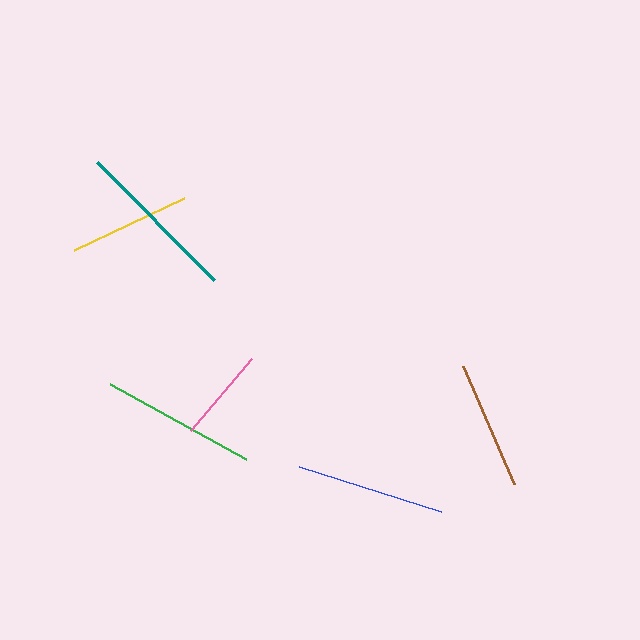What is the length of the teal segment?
The teal segment is approximately 167 pixels long.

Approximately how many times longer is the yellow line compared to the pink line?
The yellow line is approximately 1.3 times the length of the pink line.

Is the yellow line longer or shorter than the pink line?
The yellow line is longer than the pink line.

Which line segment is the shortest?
The pink line is the shortest at approximately 94 pixels.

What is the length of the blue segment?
The blue segment is approximately 149 pixels long.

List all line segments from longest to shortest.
From longest to shortest: teal, green, blue, brown, yellow, pink.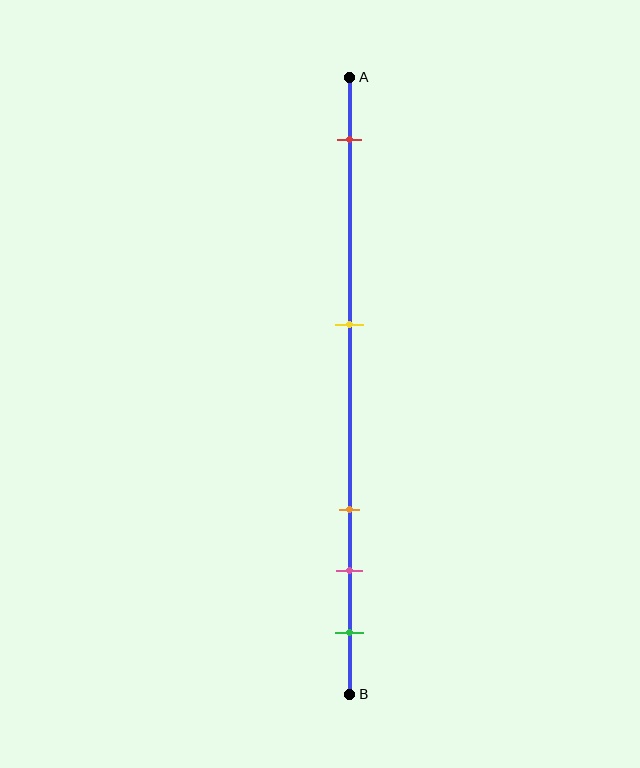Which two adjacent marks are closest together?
The pink and green marks are the closest adjacent pair.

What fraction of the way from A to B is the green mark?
The green mark is approximately 90% (0.9) of the way from A to B.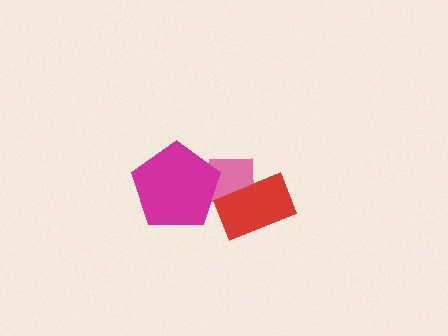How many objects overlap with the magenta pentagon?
1 object overlaps with the magenta pentagon.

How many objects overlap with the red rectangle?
1 object overlaps with the red rectangle.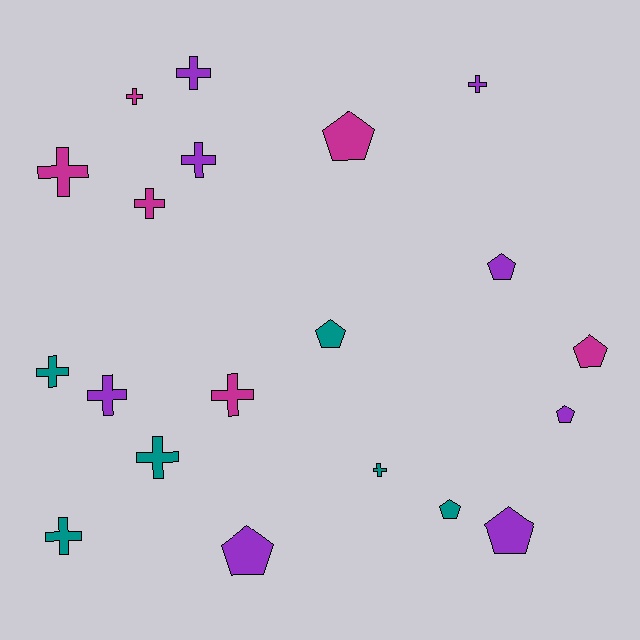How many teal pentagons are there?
There are 2 teal pentagons.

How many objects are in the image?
There are 20 objects.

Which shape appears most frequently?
Cross, with 12 objects.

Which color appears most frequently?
Purple, with 8 objects.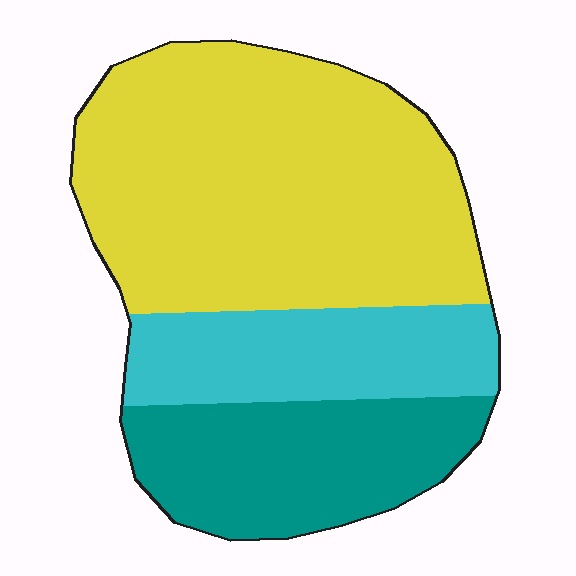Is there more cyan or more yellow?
Yellow.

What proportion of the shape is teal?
Teal takes up about one quarter (1/4) of the shape.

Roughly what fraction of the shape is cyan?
Cyan covers around 20% of the shape.